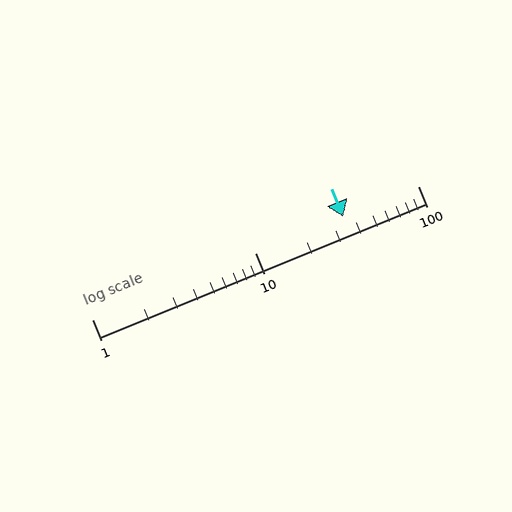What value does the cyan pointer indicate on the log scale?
The pointer indicates approximately 35.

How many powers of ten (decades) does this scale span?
The scale spans 2 decades, from 1 to 100.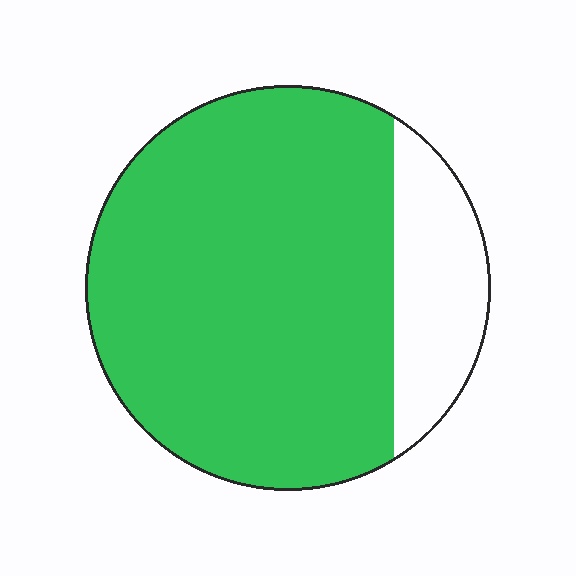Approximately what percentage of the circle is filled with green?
Approximately 80%.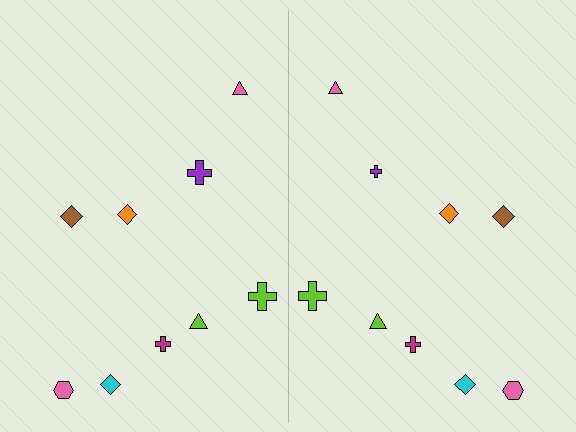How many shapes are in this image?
There are 18 shapes in this image.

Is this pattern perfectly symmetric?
No, the pattern is not perfectly symmetric. The purple cross on the right side has a different size than its mirror counterpart.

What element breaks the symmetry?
The purple cross on the right side has a different size than its mirror counterpart.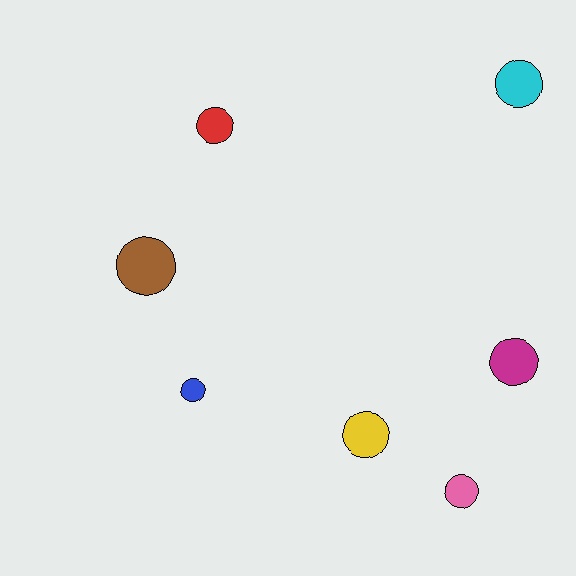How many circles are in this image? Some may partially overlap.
There are 7 circles.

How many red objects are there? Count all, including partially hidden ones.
There is 1 red object.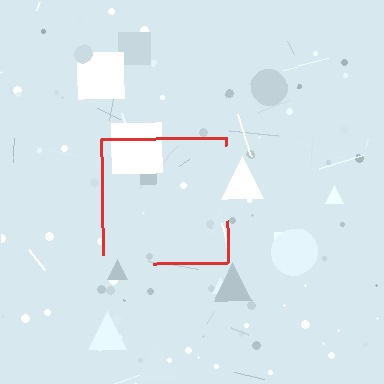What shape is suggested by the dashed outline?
The dashed outline suggests a square.